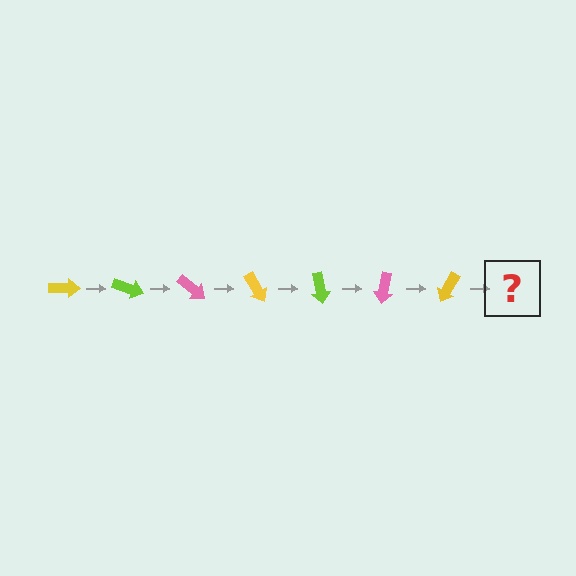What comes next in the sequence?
The next element should be a lime arrow, rotated 140 degrees from the start.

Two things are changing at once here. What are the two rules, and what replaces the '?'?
The two rules are that it rotates 20 degrees each step and the color cycles through yellow, lime, and pink. The '?' should be a lime arrow, rotated 140 degrees from the start.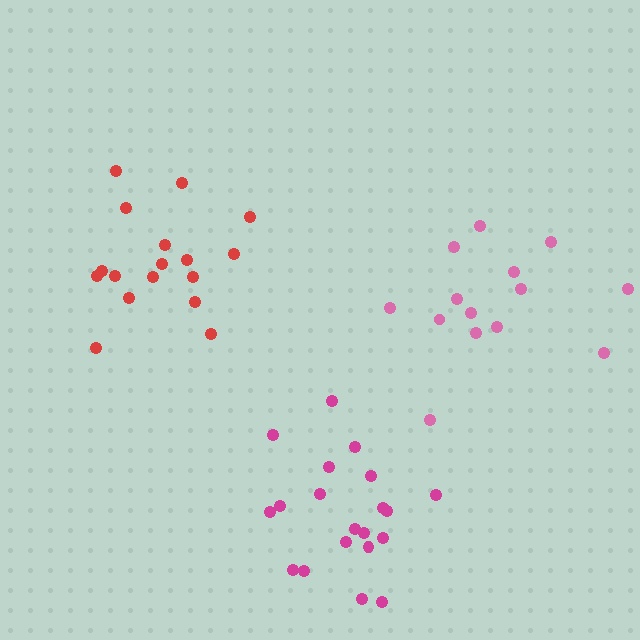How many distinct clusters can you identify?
There are 3 distinct clusters.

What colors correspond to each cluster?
The clusters are colored: pink, magenta, red.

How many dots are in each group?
Group 1: 14 dots, Group 2: 20 dots, Group 3: 17 dots (51 total).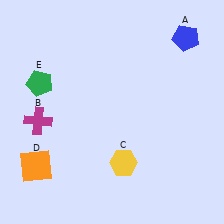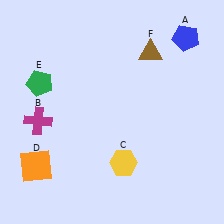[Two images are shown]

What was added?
A brown triangle (F) was added in Image 2.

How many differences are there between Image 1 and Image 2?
There is 1 difference between the two images.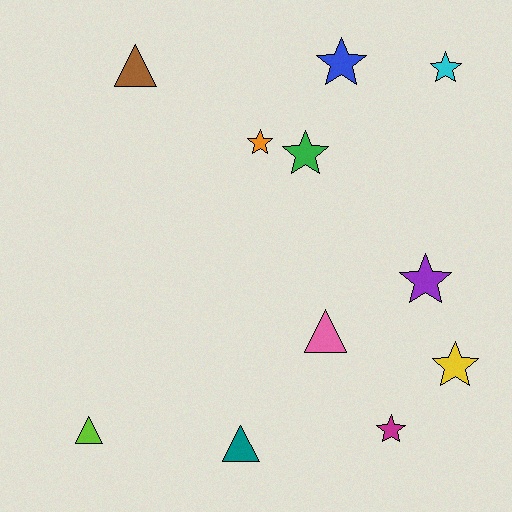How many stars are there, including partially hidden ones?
There are 7 stars.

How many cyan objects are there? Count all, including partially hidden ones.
There is 1 cyan object.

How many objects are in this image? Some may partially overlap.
There are 11 objects.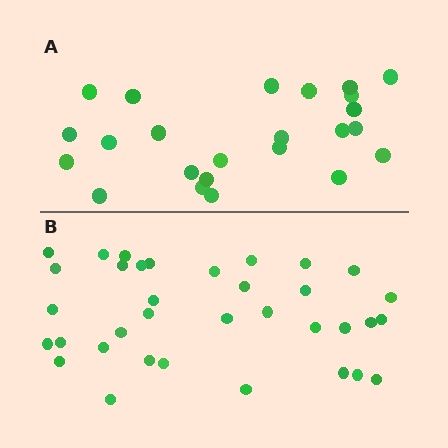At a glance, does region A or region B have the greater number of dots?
Region B (the bottom region) has more dots.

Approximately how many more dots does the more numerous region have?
Region B has roughly 12 or so more dots than region A.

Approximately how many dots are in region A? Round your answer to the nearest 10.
About 20 dots. (The exact count is 24, which rounds to 20.)